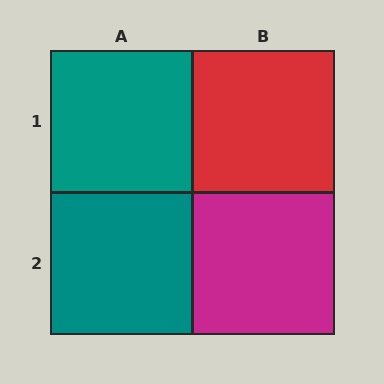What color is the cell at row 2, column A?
Teal.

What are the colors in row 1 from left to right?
Teal, red.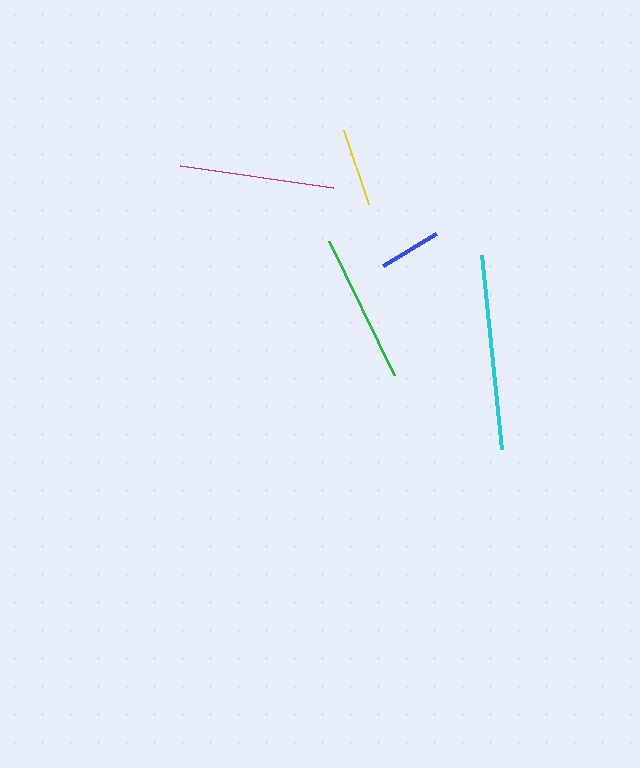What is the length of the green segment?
The green segment is approximately 149 pixels long.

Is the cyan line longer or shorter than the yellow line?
The cyan line is longer than the yellow line.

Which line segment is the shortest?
The blue line is the shortest at approximately 62 pixels.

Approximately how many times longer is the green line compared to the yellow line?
The green line is approximately 1.9 times the length of the yellow line.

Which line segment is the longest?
The cyan line is the longest at approximately 196 pixels.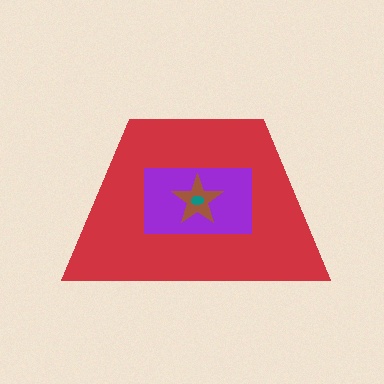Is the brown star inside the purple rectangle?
Yes.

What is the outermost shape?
The red trapezoid.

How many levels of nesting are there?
4.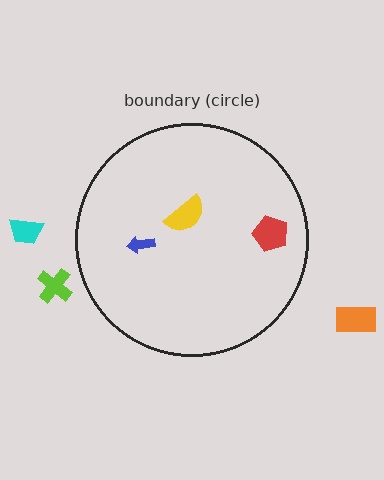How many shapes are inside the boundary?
3 inside, 3 outside.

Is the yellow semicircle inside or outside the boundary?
Inside.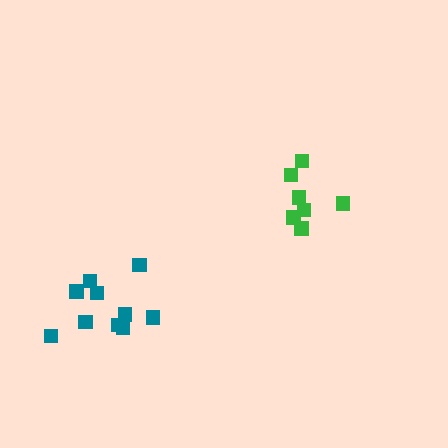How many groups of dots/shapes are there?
There are 2 groups.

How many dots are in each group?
Group 1: 7 dots, Group 2: 10 dots (17 total).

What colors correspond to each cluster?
The clusters are colored: green, teal.